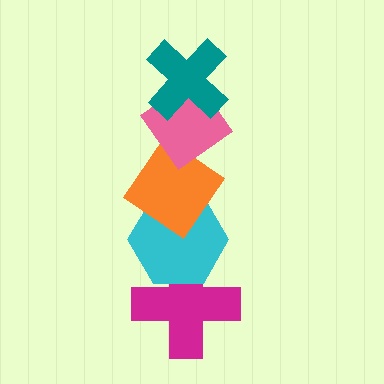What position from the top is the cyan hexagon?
The cyan hexagon is 4th from the top.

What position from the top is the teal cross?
The teal cross is 1st from the top.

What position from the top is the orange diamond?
The orange diamond is 3rd from the top.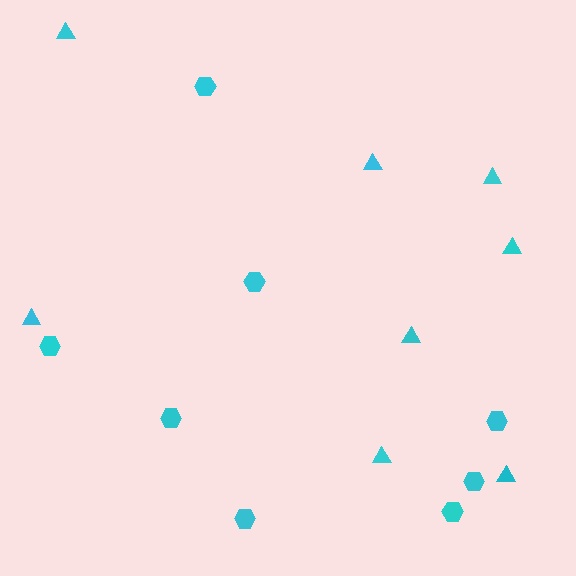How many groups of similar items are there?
There are 2 groups: one group of hexagons (8) and one group of triangles (8).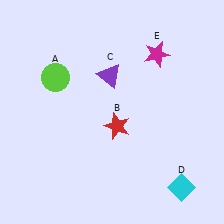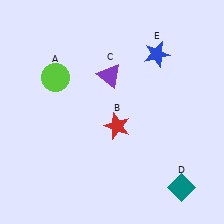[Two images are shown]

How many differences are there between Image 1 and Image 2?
There are 2 differences between the two images.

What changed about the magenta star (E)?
In Image 1, E is magenta. In Image 2, it changed to blue.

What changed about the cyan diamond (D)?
In Image 1, D is cyan. In Image 2, it changed to teal.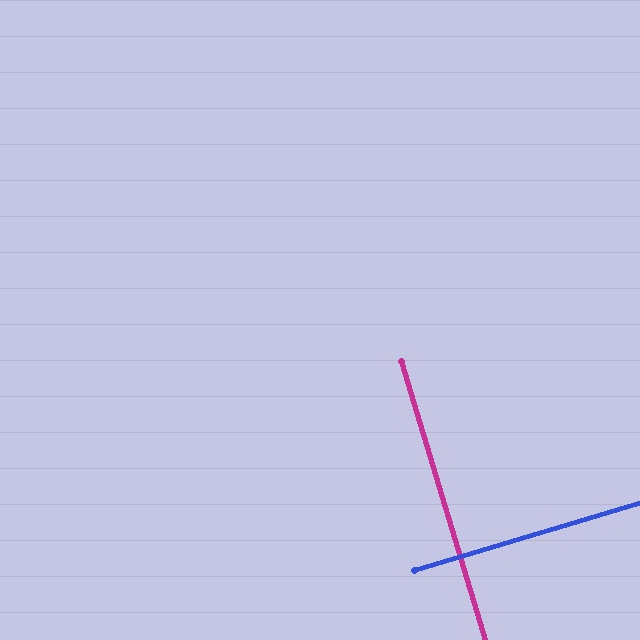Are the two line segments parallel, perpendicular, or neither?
Perpendicular — they meet at approximately 90°.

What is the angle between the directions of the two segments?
Approximately 90 degrees.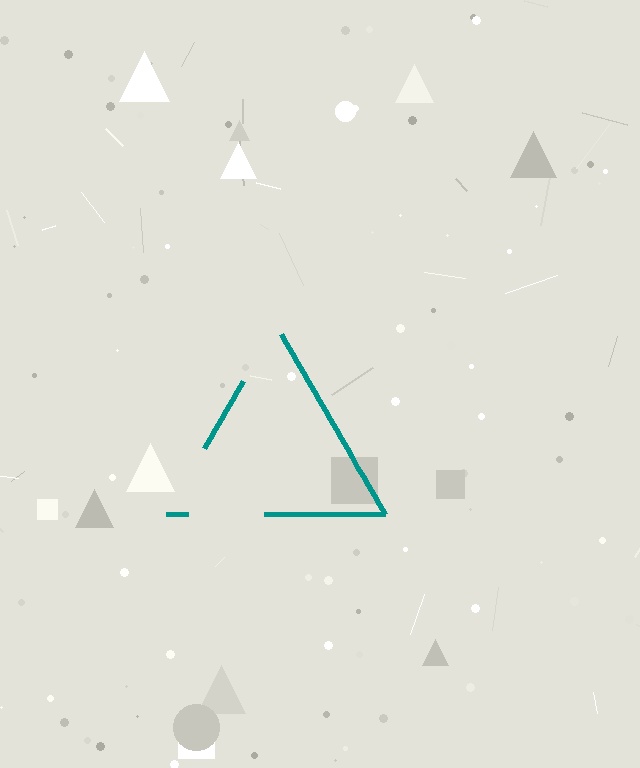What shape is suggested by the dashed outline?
The dashed outline suggests a triangle.